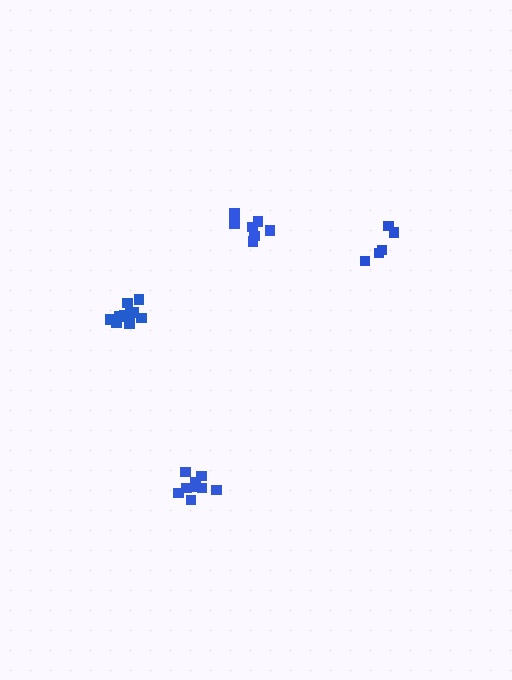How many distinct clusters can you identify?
There are 4 distinct clusters.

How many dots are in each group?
Group 1: 7 dots, Group 2: 9 dots, Group 3: 10 dots, Group 4: 5 dots (31 total).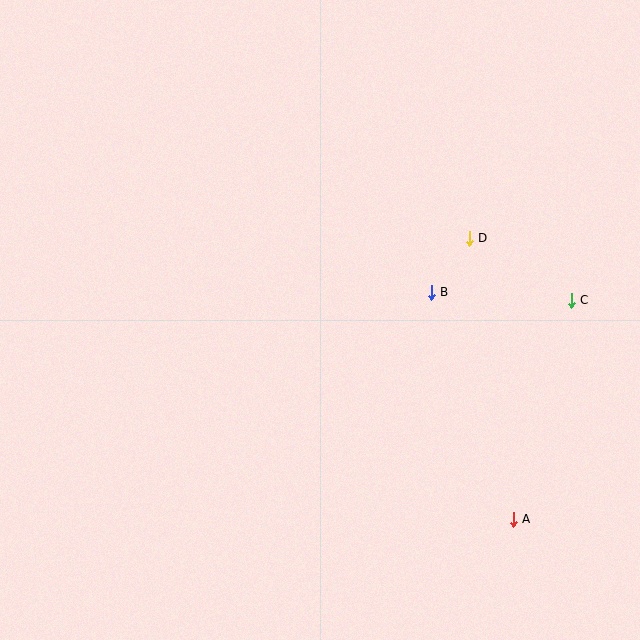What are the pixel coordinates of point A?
Point A is at (513, 520).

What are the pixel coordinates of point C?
Point C is at (571, 300).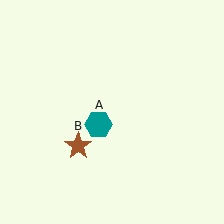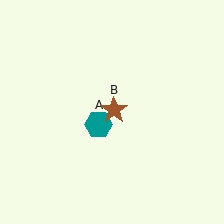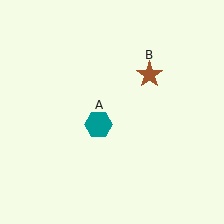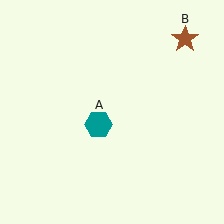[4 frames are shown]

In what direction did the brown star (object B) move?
The brown star (object B) moved up and to the right.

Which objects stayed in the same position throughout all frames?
Teal hexagon (object A) remained stationary.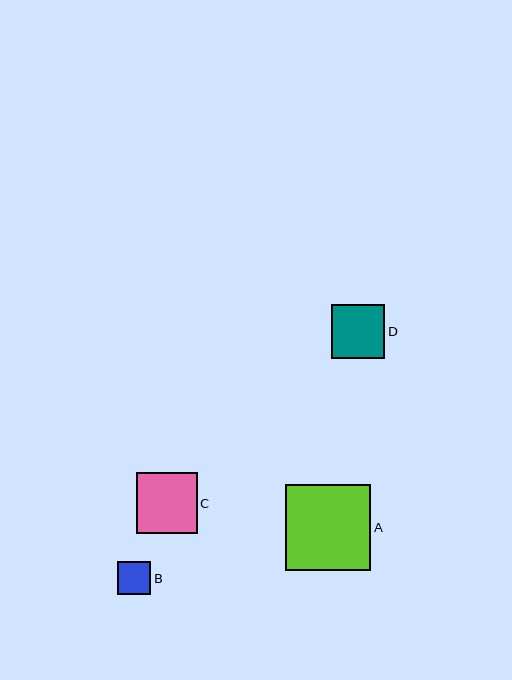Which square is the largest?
Square A is the largest with a size of approximately 85 pixels.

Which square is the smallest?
Square B is the smallest with a size of approximately 33 pixels.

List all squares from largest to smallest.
From largest to smallest: A, C, D, B.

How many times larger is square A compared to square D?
Square A is approximately 1.6 times the size of square D.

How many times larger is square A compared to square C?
Square A is approximately 1.4 times the size of square C.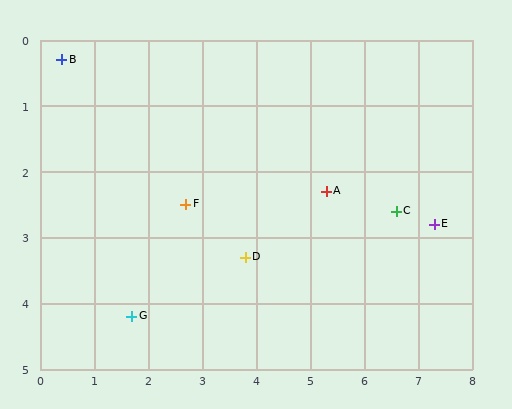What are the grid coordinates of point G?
Point G is at approximately (1.7, 4.2).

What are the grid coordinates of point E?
Point E is at approximately (7.3, 2.8).